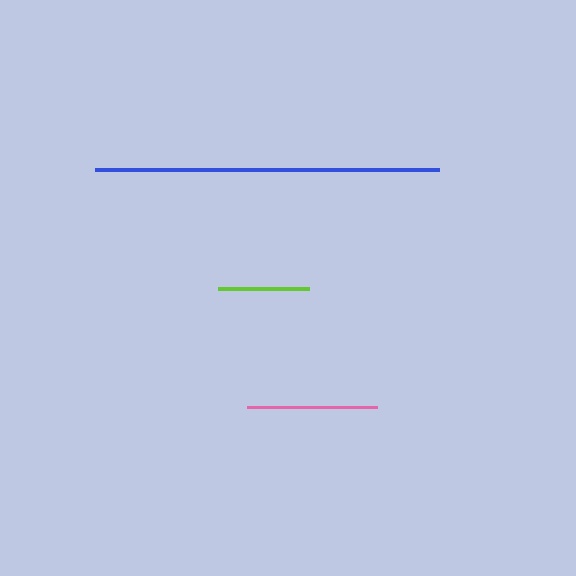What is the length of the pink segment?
The pink segment is approximately 130 pixels long.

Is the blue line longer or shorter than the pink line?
The blue line is longer than the pink line.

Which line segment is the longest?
The blue line is the longest at approximately 344 pixels.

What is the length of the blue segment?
The blue segment is approximately 344 pixels long.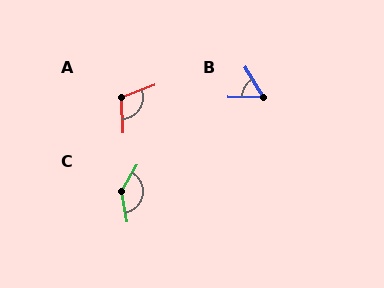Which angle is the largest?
C, at approximately 140 degrees.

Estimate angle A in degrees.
Approximately 108 degrees.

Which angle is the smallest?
B, at approximately 58 degrees.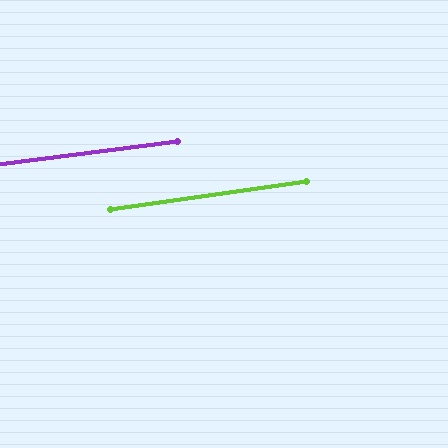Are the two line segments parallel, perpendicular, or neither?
Parallel — their directions differ by only 0.9°.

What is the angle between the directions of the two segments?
Approximately 1 degree.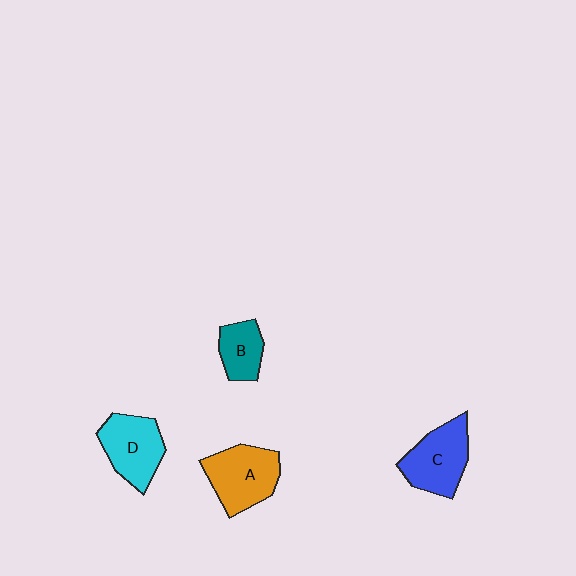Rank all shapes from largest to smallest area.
From largest to smallest: A (orange), C (blue), D (cyan), B (teal).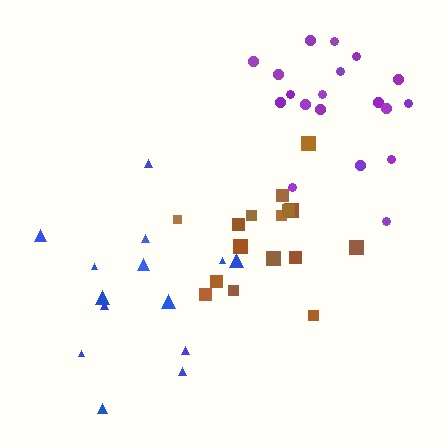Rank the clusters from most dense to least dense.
brown, purple, blue.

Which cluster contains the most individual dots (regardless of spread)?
Purple (19).